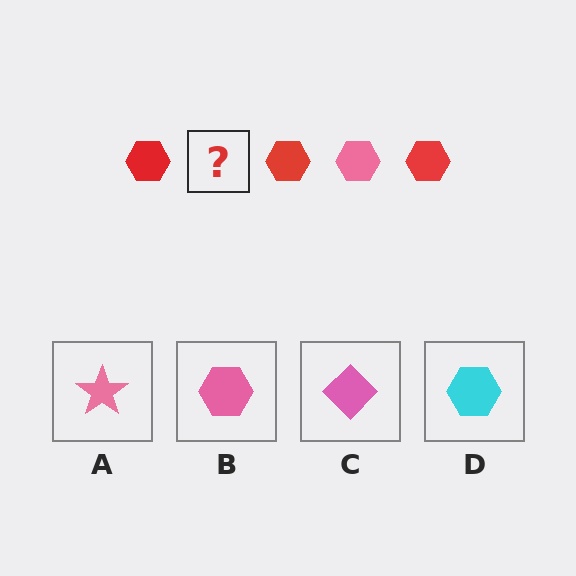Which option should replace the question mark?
Option B.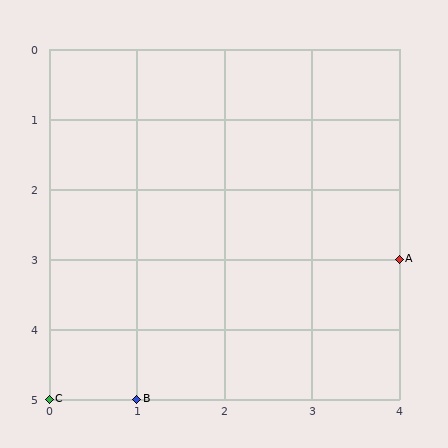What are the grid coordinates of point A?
Point A is at grid coordinates (4, 3).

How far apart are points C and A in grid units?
Points C and A are 4 columns and 2 rows apart (about 4.5 grid units diagonally).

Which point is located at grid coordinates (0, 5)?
Point C is at (0, 5).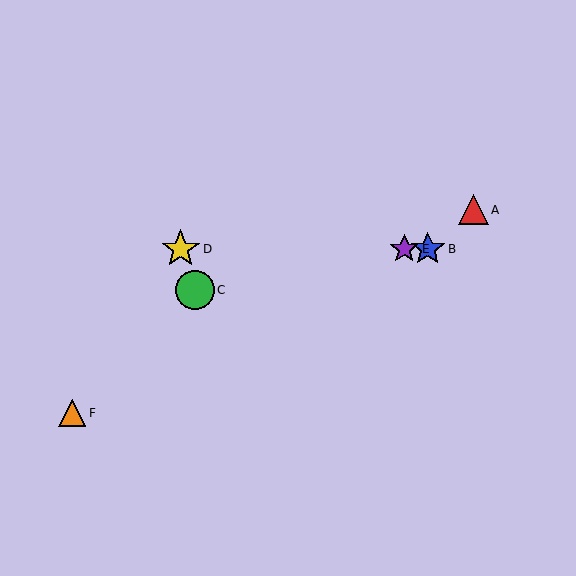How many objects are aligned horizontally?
3 objects (B, D, E) are aligned horizontally.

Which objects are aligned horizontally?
Objects B, D, E are aligned horizontally.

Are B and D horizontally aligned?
Yes, both are at y≈249.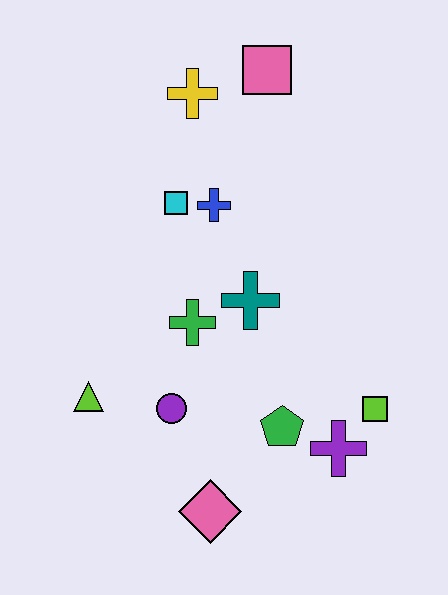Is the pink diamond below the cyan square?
Yes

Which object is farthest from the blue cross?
The pink diamond is farthest from the blue cross.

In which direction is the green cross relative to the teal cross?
The green cross is to the left of the teal cross.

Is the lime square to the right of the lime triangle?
Yes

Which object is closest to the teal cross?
The green cross is closest to the teal cross.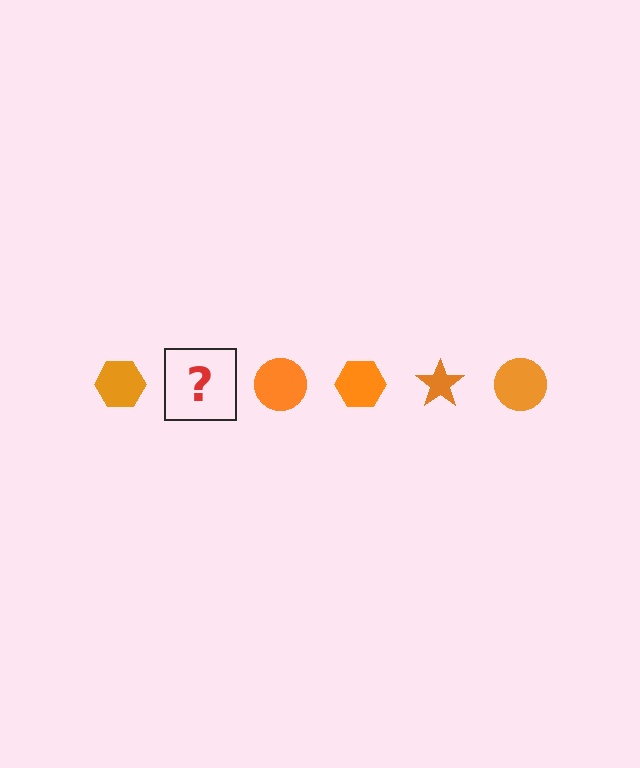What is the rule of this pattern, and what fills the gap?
The rule is that the pattern cycles through hexagon, star, circle shapes in orange. The gap should be filled with an orange star.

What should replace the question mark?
The question mark should be replaced with an orange star.